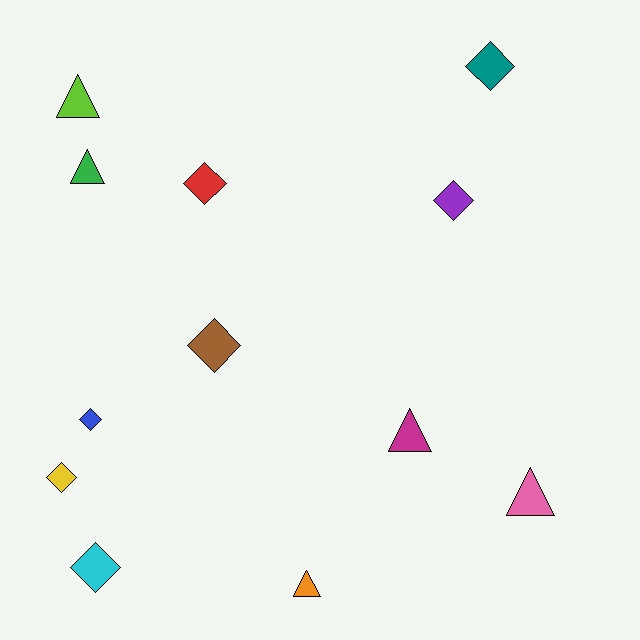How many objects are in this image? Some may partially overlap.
There are 12 objects.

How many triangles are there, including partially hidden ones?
There are 5 triangles.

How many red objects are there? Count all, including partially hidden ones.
There is 1 red object.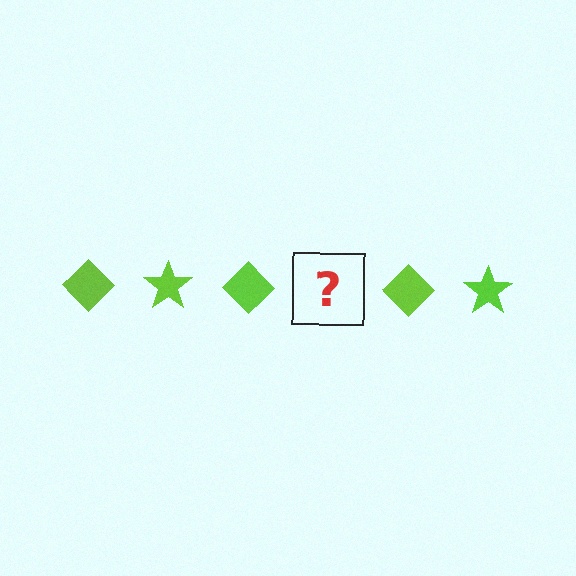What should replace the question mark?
The question mark should be replaced with a lime star.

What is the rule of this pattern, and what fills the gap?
The rule is that the pattern cycles through diamond, star shapes in lime. The gap should be filled with a lime star.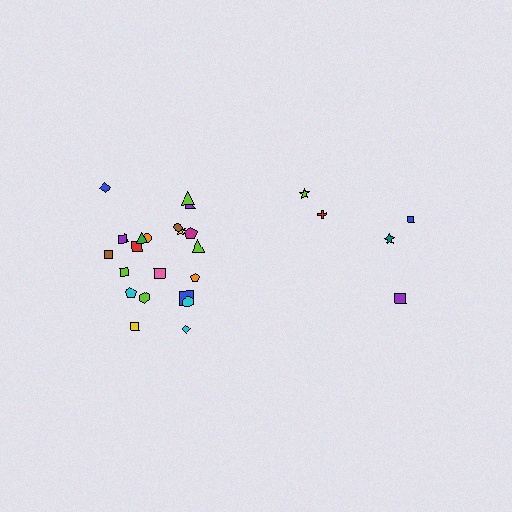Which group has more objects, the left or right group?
The left group.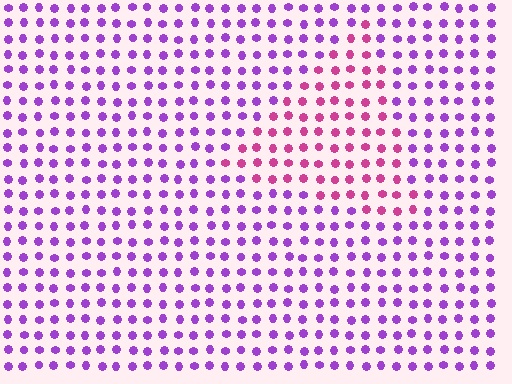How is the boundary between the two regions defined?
The boundary is defined purely by a slight shift in hue (about 44 degrees). Spacing, size, and orientation are identical on both sides.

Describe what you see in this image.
The image is filled with small purple elements in a uniform arrangement. A triangle-shaped region is visible where the elements are tinted to a slightly different hue, forming a subtle color boundary.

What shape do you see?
I see a triangle.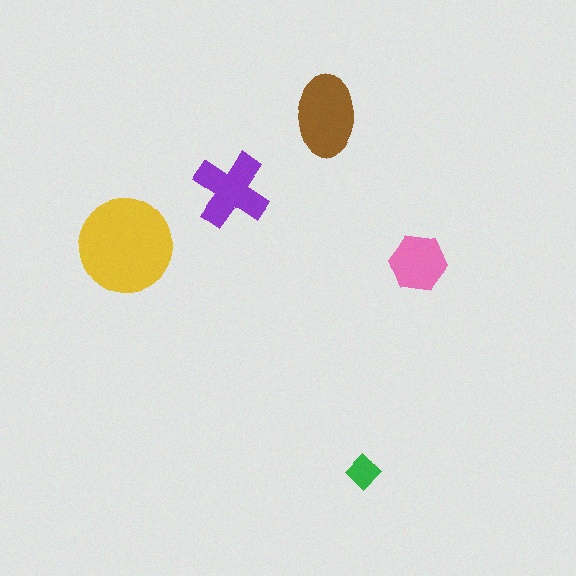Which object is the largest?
The yellow circle.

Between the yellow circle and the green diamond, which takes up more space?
The yellow circle.